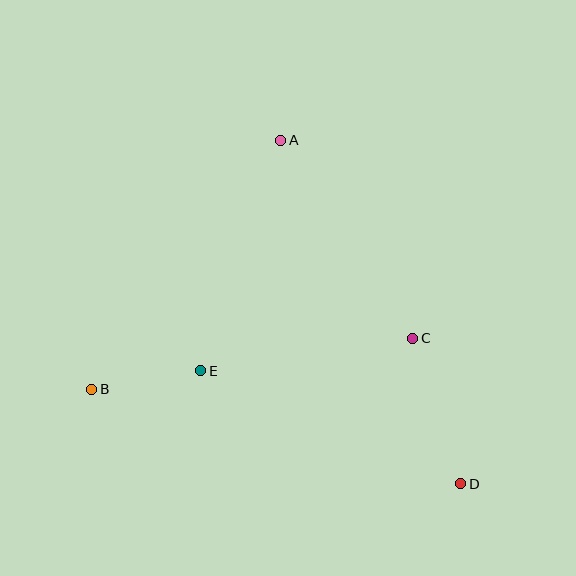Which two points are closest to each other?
Points B and E are closest to each other.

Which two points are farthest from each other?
Points A and D are farthest from each other.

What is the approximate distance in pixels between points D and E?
The distance between D and E is approximately 284 pixels.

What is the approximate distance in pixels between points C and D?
The distance between C and D is approximately 153 pixels.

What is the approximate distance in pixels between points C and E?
The distance between C and E is approximately 215 pixels.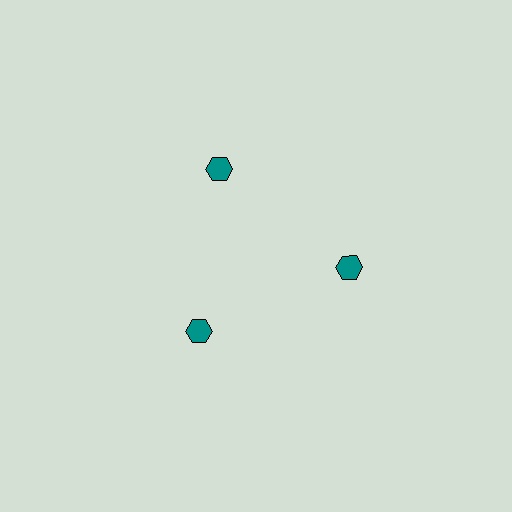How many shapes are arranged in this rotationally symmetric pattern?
There are 3 shapes, arranged in 3 groups of 1.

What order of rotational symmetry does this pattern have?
This pattern has 3-fold rotational symmetry.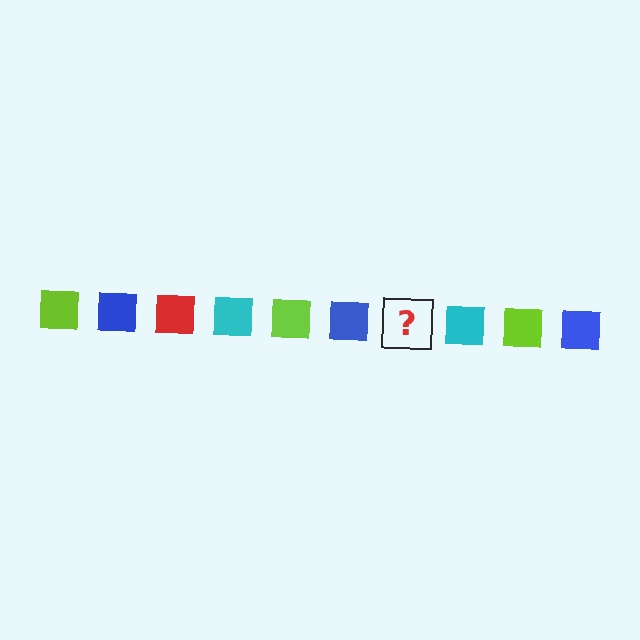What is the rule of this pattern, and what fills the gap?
The rule is that the pattern cycles through lime, blue, red, cyan squares. The gap should be filled with a red square.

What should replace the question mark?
The question mark should be replaced with a red square.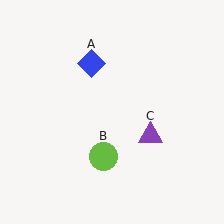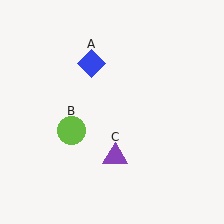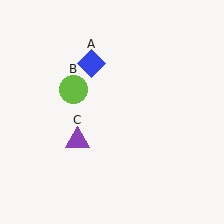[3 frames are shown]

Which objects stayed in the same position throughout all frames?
Blue diamond (object A) remained stationary.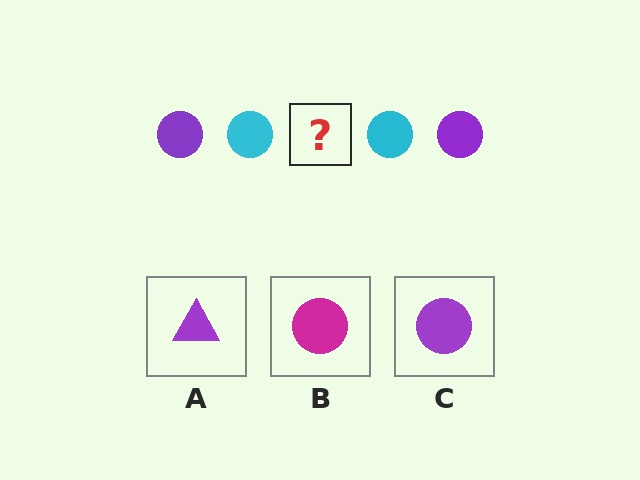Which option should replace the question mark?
Option C.